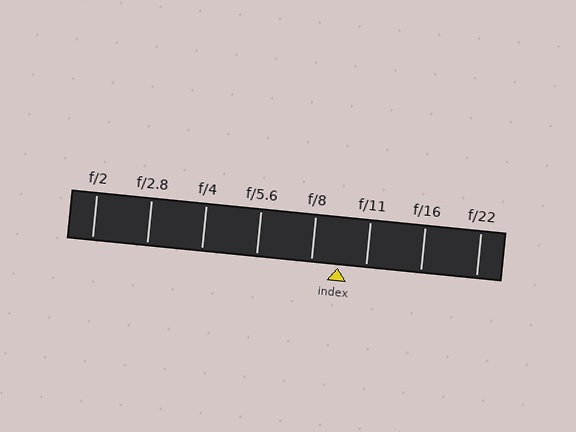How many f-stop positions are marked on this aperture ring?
There are 8 f-stop positions marked.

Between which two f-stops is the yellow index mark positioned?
The index mark is between f/8 and f/11.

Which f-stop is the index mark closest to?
The index mark is closest to f/8.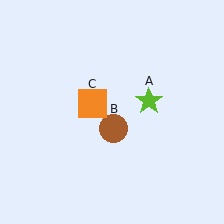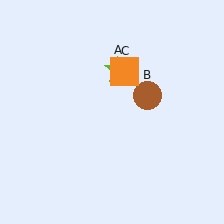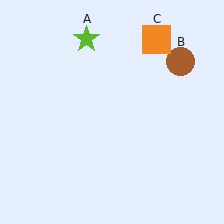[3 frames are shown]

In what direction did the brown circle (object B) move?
The brown circle (object B) moved up and to the right.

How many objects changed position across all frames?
3 objects changed position: lime star (object A), brown circle (object B), orange square (object C).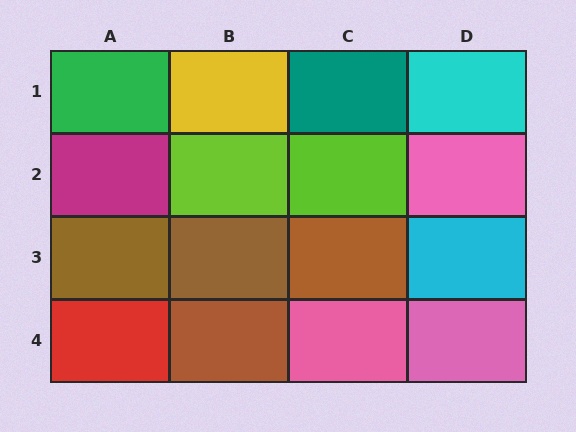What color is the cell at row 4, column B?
Brown.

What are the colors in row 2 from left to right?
Magenta, lime, lime, pink.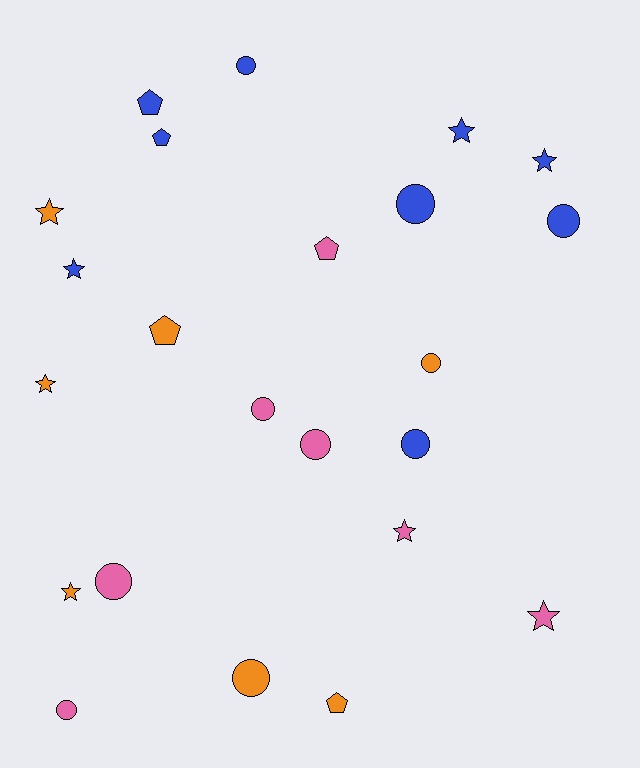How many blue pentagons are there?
There are 2 blue pentagons.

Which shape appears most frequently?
Circle, with 10 objects.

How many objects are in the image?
There are 23 objects.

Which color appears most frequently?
Blue, with 9 objects.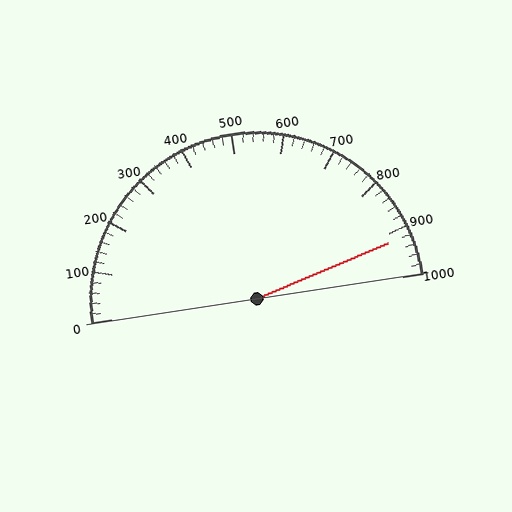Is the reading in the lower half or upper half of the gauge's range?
The reading is in the upper half of the range (0 to 1000).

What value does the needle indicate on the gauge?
The needle indicates approximately 920.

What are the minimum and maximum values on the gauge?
The gauge ranges from 0 to 1000.